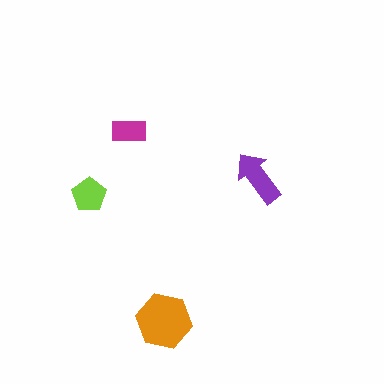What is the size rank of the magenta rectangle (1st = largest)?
4th.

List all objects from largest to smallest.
The orange hexagon, the purple arrow, the lime pentagon, the magenta rectangle.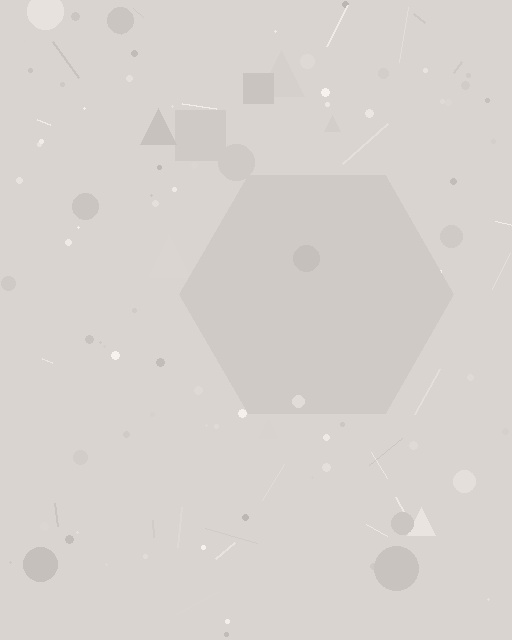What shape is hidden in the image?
A hexagon is hidden in the image.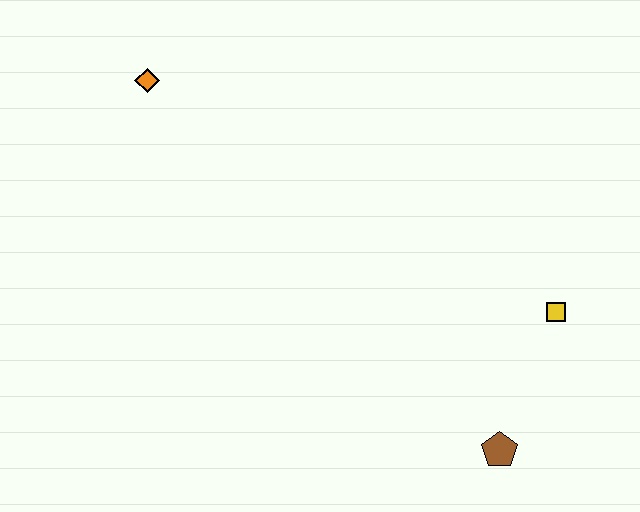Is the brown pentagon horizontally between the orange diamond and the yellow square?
Yes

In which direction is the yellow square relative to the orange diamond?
The yellow square is to the right of the orange diamond.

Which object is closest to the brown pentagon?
The yellow square is closest to the brown pentagon.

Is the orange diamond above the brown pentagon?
Yes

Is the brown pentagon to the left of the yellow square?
Yes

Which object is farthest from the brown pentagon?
The orange diamond is farthest from the brown pentagon.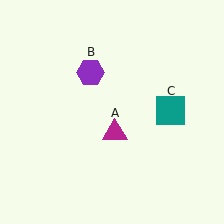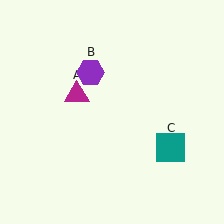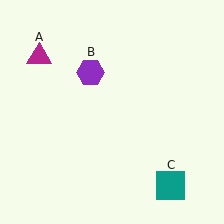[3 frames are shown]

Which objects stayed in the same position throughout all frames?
Purple hexagon (object B) remained stationary.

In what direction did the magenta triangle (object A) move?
The magenta triangle (object A) moved up and to the left.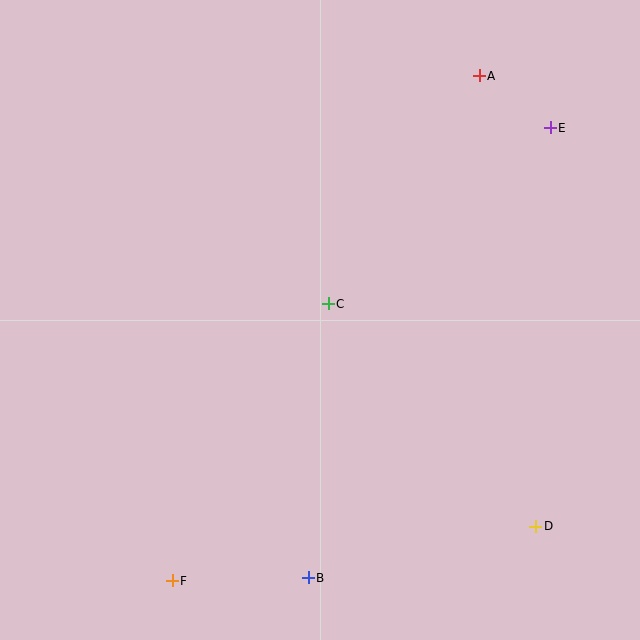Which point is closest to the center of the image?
Point C at (328, 304) is closest to the center.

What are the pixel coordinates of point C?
Point C is at (328, 304).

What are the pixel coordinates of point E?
Point E is at (550, 128).